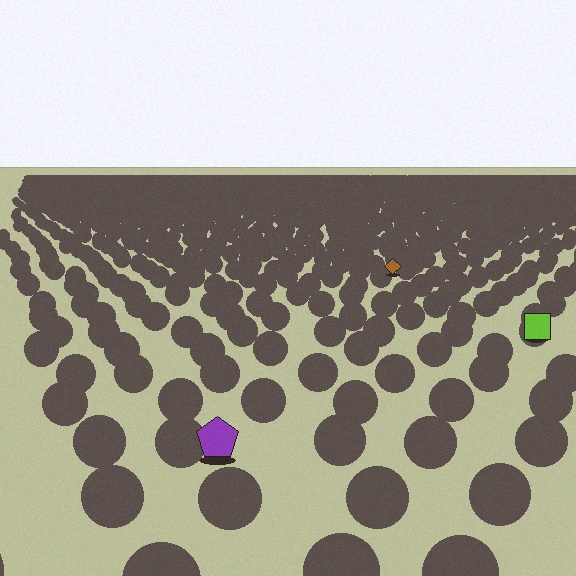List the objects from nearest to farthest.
From nearest to farthest: the purple pentagon, the lime square, the brown diamond.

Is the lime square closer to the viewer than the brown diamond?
Yes. The lime square is closer — you can tell from the texture gradient: the ground texture is coarser near it.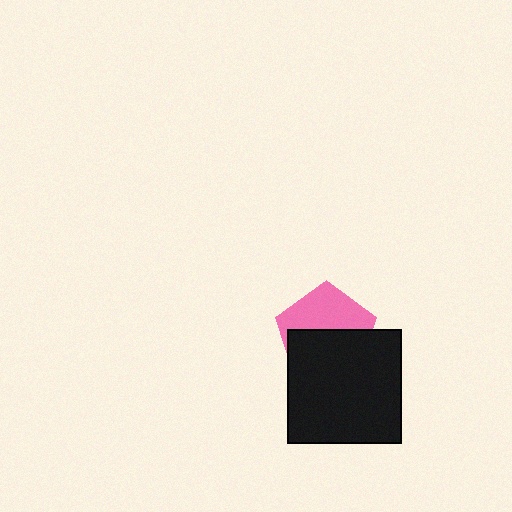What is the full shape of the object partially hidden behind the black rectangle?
The partially hidden object is a pink pentagon.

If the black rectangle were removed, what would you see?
You would see the complete pink pentagon.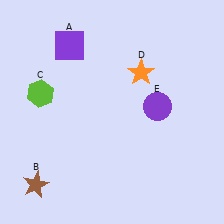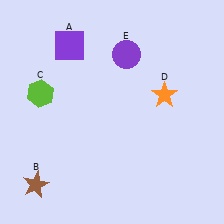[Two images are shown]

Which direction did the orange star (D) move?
The orange star (D) moved right.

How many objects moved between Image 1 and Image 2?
2 objects moved between the two images.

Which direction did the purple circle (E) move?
The purple circle (E) moved up.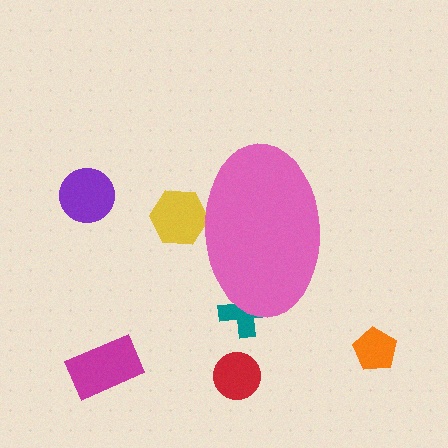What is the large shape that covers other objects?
A pink ellipse.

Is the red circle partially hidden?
No, the red circle is fully visible.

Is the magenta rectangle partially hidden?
No, the magenta rectangle is fully visible.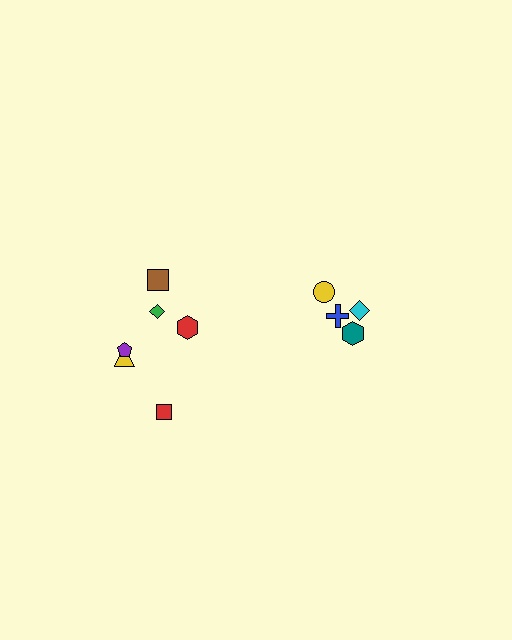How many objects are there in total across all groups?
There are 10 objects.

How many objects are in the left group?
There are 6 objects.